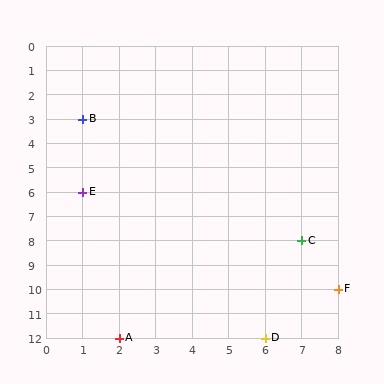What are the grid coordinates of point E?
Point E is at grid coordinates (1, 6).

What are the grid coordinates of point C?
Point C is at grid coordinates (7, 8).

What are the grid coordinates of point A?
Point A is at grid coordinates (2, 12).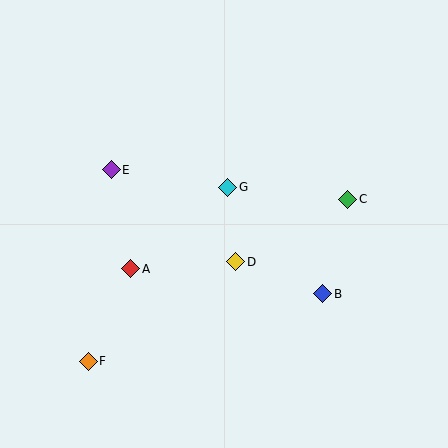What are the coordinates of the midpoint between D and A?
The midpoint between D and A is at (183, 265).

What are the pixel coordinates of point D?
Point D is at (236, 262).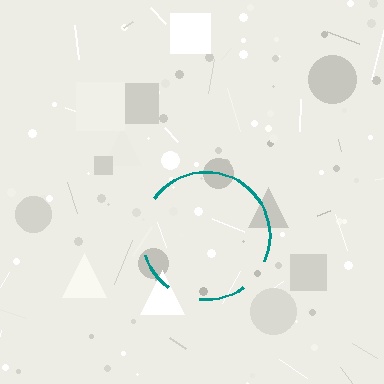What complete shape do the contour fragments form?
The contour fragments form a circle.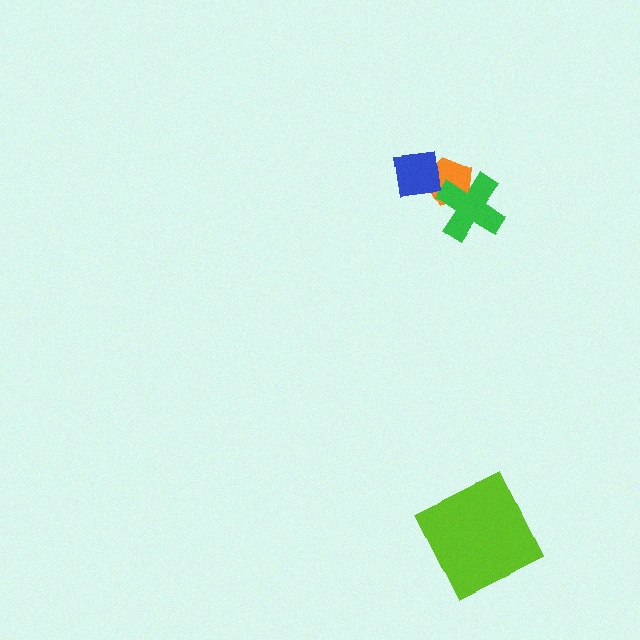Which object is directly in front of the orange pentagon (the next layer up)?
The green cross is directly in front of the orange pentagon.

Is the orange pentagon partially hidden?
Yes, it is partially covered by another shape.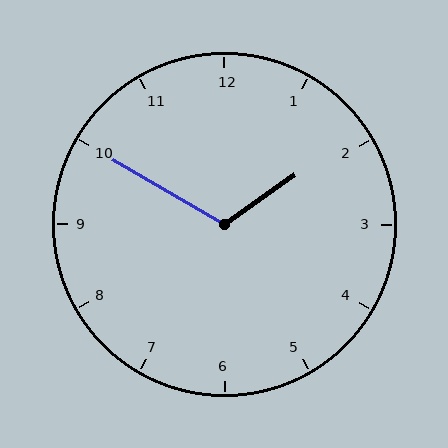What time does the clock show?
1:50.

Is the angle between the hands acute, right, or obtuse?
It is obtuse.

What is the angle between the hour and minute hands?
Approximately 115 degrees.